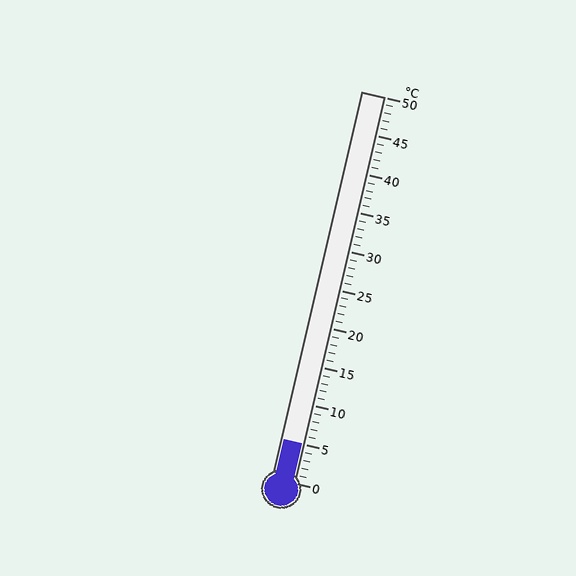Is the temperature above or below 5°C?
The temperature is at 5°C.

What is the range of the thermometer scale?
The thermometer scale ranges from 0°C to 50°C.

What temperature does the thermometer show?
The thermometer shows approximately 5°C.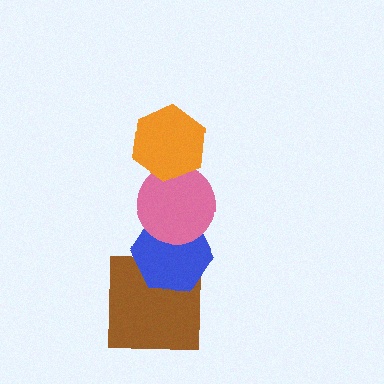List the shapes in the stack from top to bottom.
From top to bottom: the orange hexagon, the pink circle, the blue hexagon, the brown square.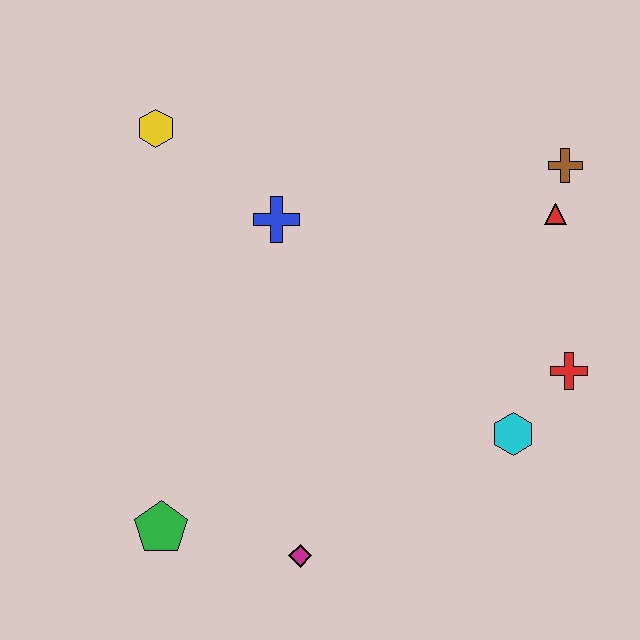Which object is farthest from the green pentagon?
The brown cross is farthest from the green pentagon.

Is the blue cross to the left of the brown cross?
Yes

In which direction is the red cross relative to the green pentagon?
The red cross is to the right of the green pentagon.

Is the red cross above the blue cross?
No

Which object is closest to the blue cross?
The yellow hexagon is closest to the blue cross.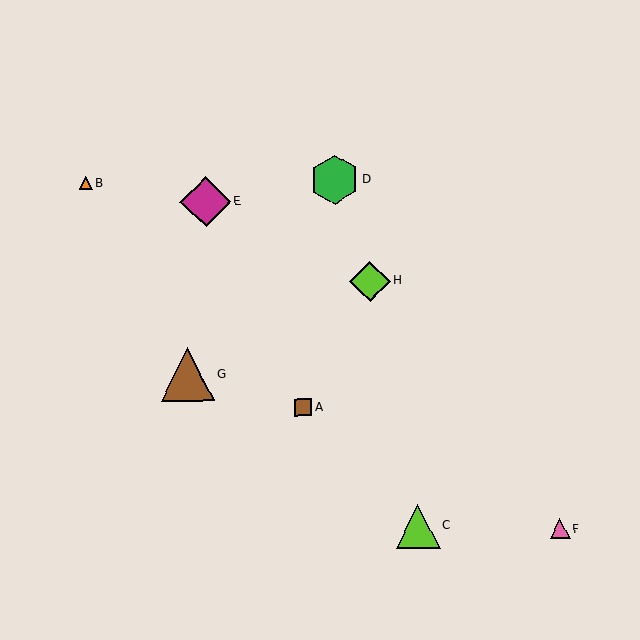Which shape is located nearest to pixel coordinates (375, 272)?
The lime diamond (labeled H) at (370, 281) is nearest to that location.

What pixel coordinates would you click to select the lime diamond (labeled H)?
Click at (370, 281) to select the lime diamond H.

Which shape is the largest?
The brown triangle (labeled G) is the largest.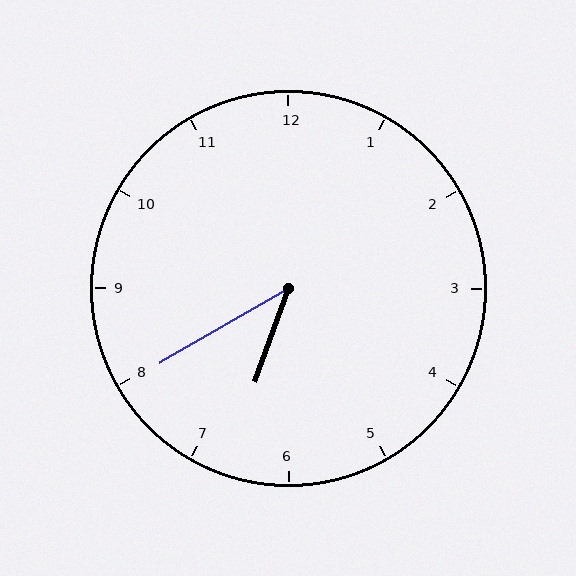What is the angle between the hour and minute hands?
Approximately 40 degrees.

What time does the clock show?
6:40.